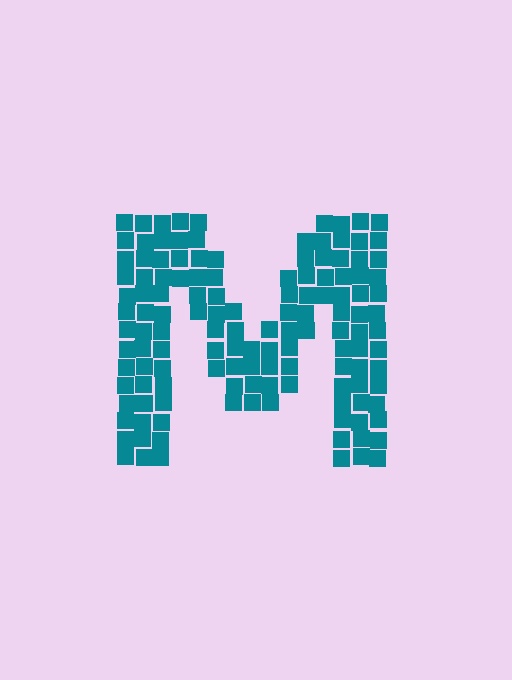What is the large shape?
The large shape is the letter M.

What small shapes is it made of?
It is made of small squares.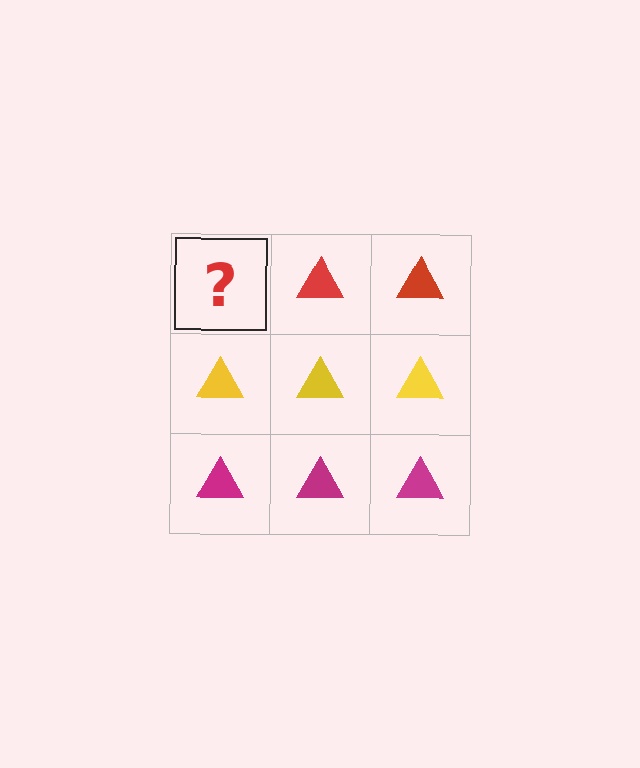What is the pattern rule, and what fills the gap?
The rule is that each row has a consistent color. The gap should be filled with a red triangle.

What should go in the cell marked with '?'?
The missing cell should contain a red triangle.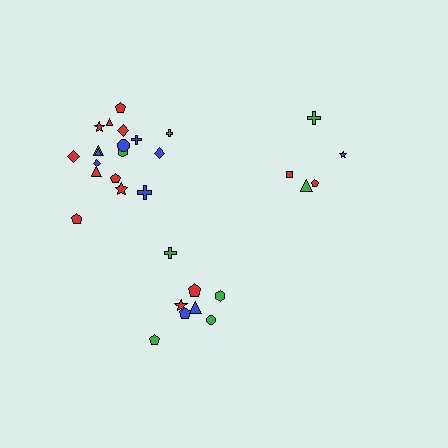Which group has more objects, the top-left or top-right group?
The top-left group.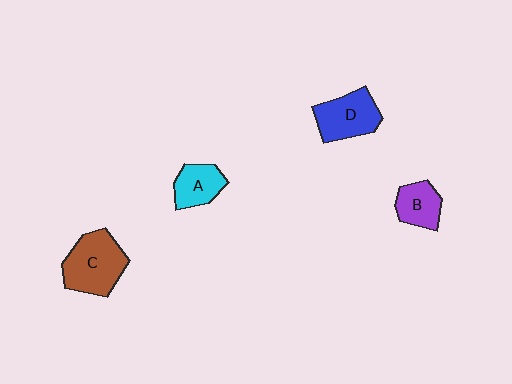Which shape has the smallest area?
Shape B (purple).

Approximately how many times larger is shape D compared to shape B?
Approximately 1.4 times.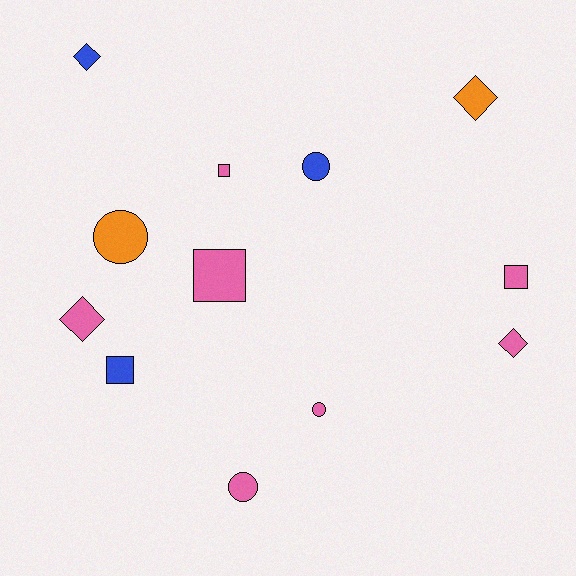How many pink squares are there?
There are 3 pink squares.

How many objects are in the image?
There are 12 objects.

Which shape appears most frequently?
Square, with 4 objects.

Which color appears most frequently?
Pink, with 7 objects.